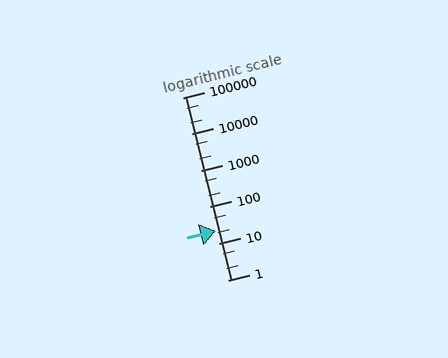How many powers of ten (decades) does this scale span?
The scale spans 5 decades, from 1 to 100000.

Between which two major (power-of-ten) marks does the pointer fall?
The pointer is between 10 and 100.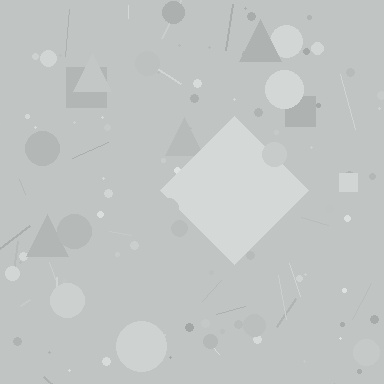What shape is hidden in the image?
A diamond is hidden in the image.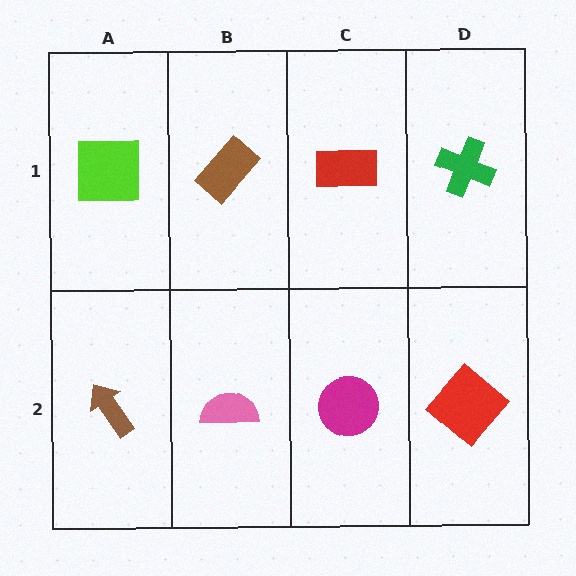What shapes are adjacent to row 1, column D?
A red diamond (row 2, column D), a red rectangle (row 1, column C).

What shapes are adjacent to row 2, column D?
A green cross (row 1, column D), a magenta circle (row 2, column C).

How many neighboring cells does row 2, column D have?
2.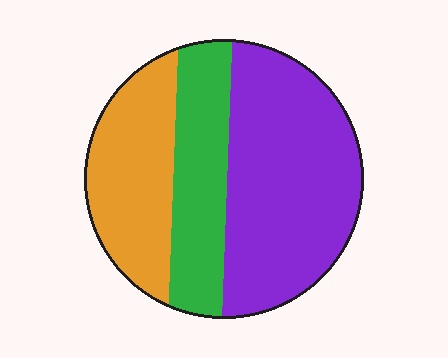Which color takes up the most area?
Purple, at roughly 50%.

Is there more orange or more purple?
Purple.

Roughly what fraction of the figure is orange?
Orange takes up about one quarter (1/4) of the figure.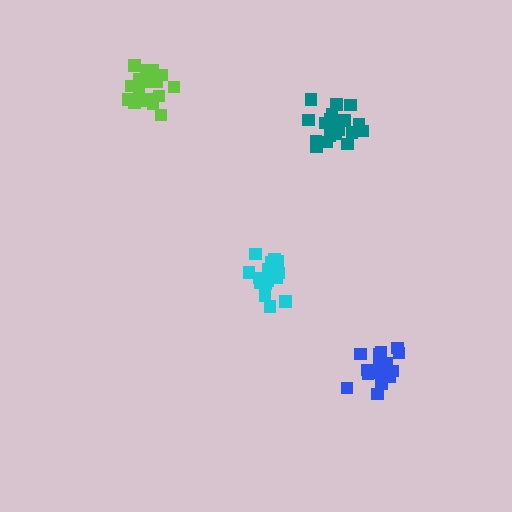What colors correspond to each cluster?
The clusters are colored: teal, blue, cyan, lime.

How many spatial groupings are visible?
There are 4 spatial groupings.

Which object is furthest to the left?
The lime cluster is leftmost.